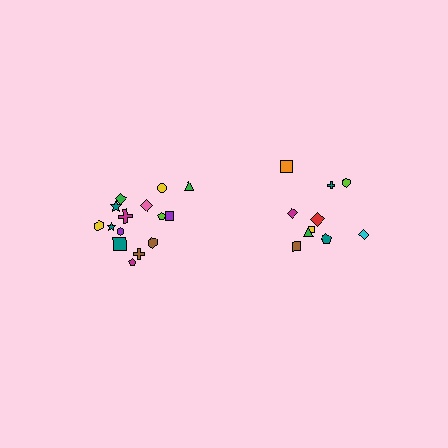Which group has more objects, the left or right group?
The left group.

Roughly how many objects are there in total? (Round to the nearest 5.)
Roughly 25 objects in total.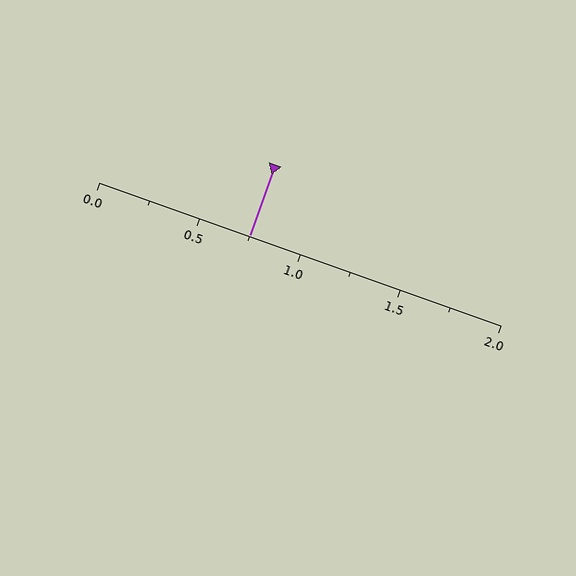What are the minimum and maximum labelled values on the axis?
The axis runs from 0.0 to 2.0.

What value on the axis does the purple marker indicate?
The marker indicates approximately 0.75.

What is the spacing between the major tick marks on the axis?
The major ticks are spaced 0.5 apart.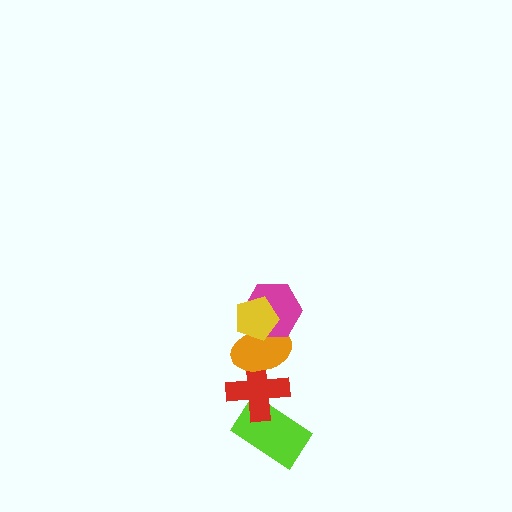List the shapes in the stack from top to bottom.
From top to bottom: the yellow pentagon, the magenta hexagon, the orange ellipse, the red cross, the lime rectangle.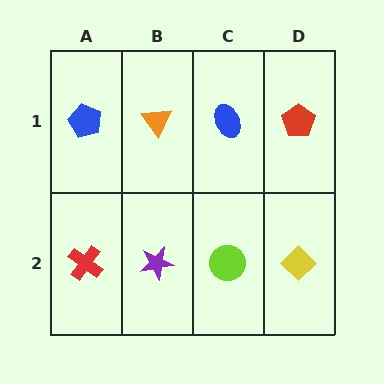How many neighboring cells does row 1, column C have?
3.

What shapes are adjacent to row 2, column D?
A red pentagon (row 1, column D), a lime circle (row 2, column C).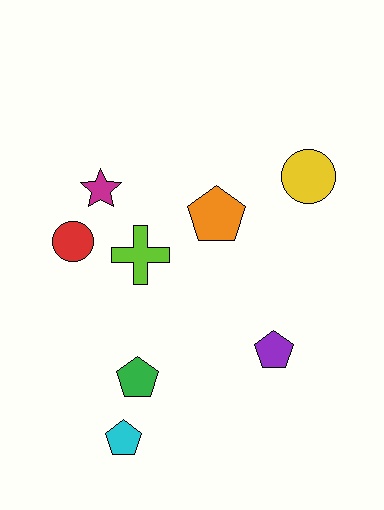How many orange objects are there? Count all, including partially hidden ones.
There is 1 orange object.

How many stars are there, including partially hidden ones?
There is 1 star.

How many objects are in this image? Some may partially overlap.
There are 8 objects.